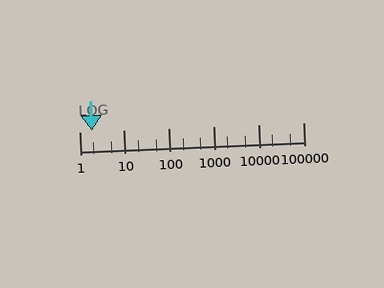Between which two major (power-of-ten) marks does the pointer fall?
The pointer is between 1 and 10.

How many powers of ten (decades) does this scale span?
The scale spans 5 decades, from 1 to 100000.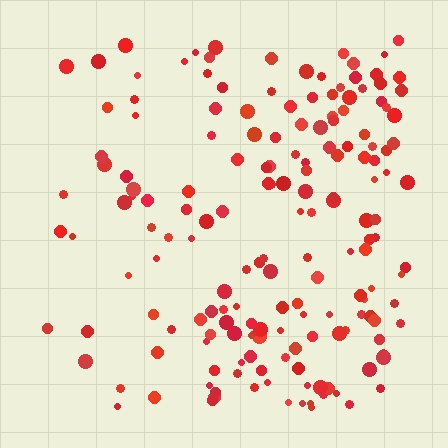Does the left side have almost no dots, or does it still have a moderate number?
Still a moderate number, just noticeably fewer than the right.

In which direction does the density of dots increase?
From left to right, with the right side densest.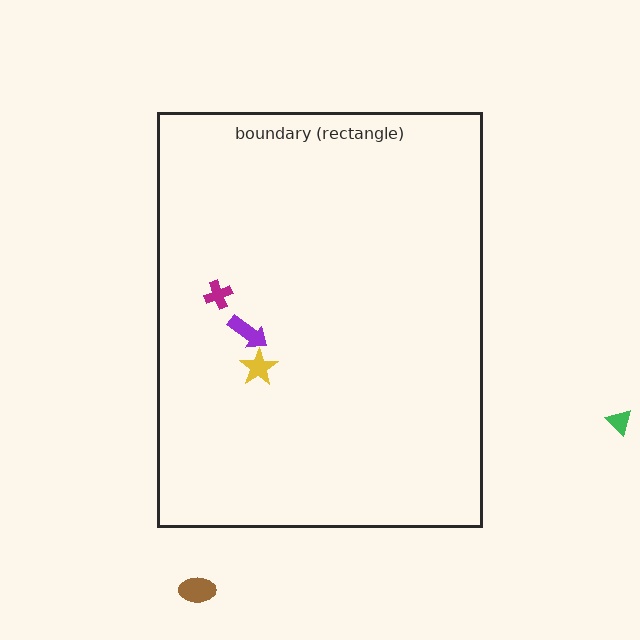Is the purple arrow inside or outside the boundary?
Inside.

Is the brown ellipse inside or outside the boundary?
Outside.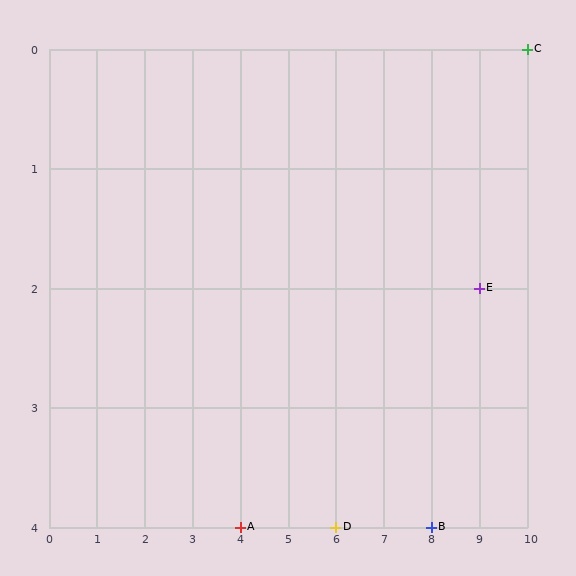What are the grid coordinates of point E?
Point E is at grid coordinates (9, 2).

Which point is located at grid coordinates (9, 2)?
Point E is at (9, 2).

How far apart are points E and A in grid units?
Points E and A are 5 columns and 2 rows apart (about 5.4 grid units diagonally).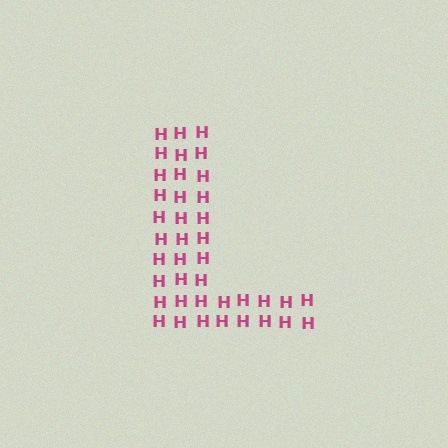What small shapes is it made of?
It is made of small letter H's.